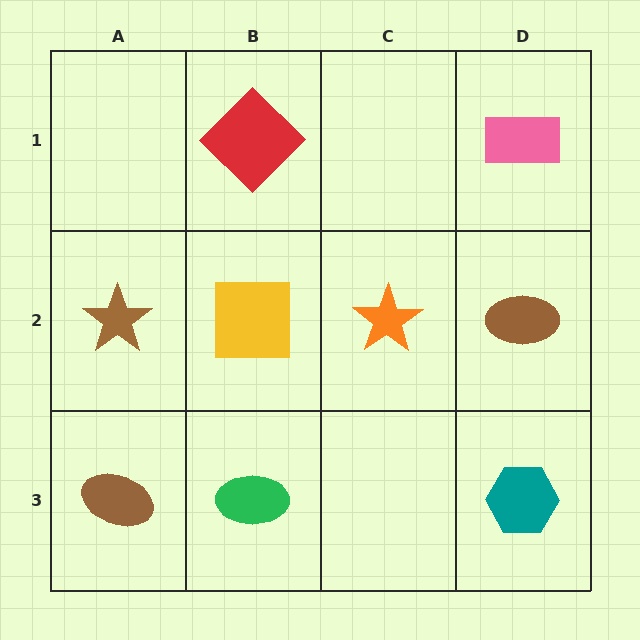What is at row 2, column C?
An orange star.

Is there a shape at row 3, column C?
No, that cell is empty.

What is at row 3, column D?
A teal hexagon.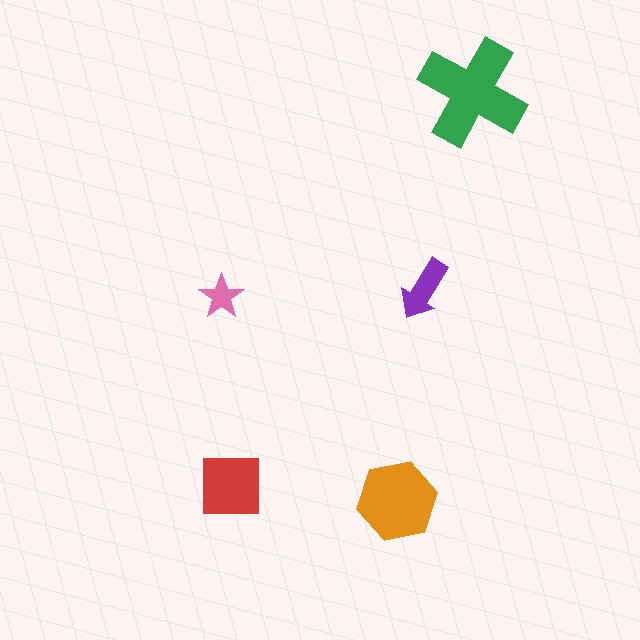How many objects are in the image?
There are 5 objects in the image.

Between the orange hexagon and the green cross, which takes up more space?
The green cross.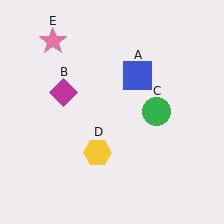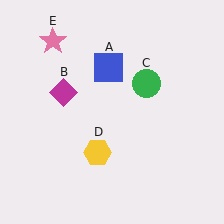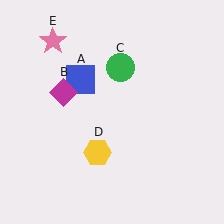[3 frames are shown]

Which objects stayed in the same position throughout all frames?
Magenta diamond (object B) and yellow hexagon (object D) and pink star (object E) remained stationary.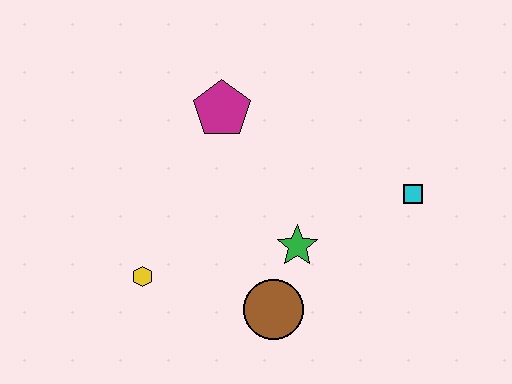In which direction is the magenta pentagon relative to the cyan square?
The magenta pentagon is to the left of the cyan square.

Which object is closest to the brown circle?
The green star is closest to the brown circle.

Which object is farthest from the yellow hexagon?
The cyan square is farthest from the yellow hexagon.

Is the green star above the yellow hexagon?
Yes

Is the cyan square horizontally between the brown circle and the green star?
No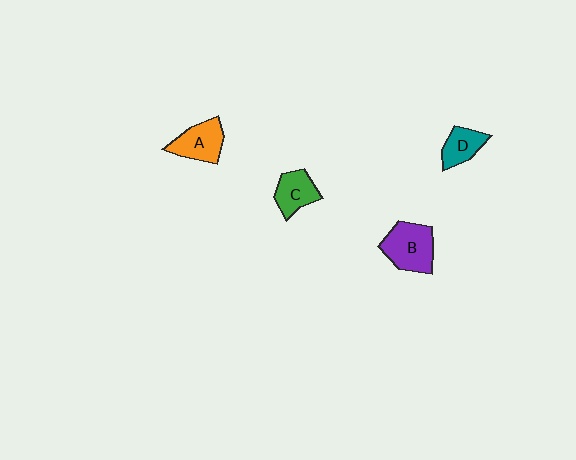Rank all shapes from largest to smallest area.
From largest to smallest: B (purple), A (orange), C (green), D (teal).